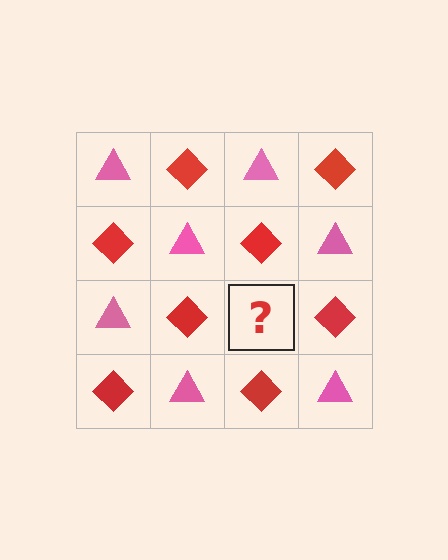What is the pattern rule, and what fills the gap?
The rule is that it alternates pink triangle and red diamond in a checkerboard pattern. The gap should be filled with a pink triangle.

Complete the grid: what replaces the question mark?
The question mark should be replaced with a pink triangle.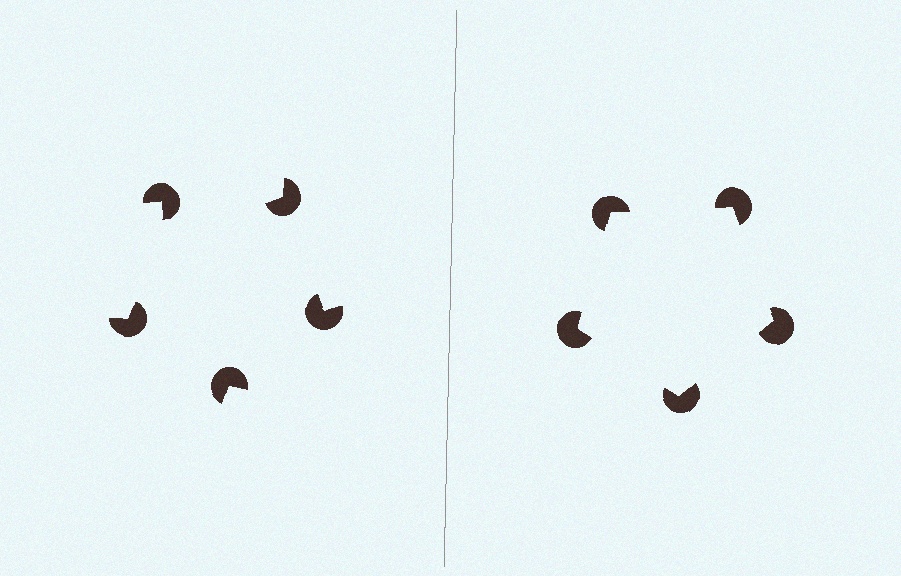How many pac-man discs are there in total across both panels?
10 — 5 on each side.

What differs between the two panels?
The pac-man discs are positioned identically on both sides; only the wedge orientations differ. On the right they align to a pentagon; on the left they are misaligned.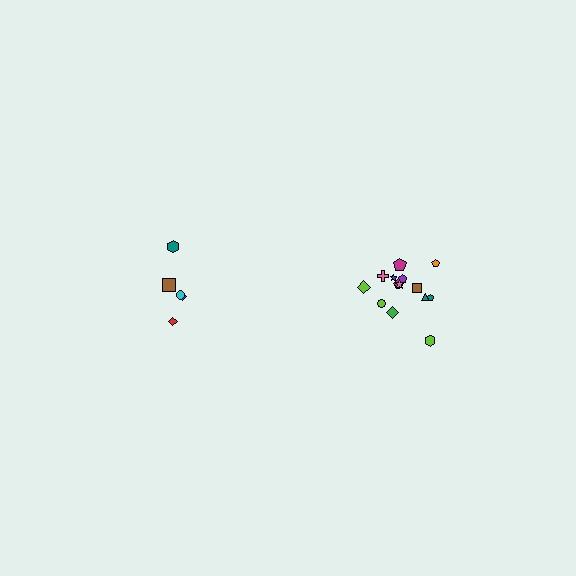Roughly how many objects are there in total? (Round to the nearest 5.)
Roughly 20 objects in total.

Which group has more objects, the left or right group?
The right group.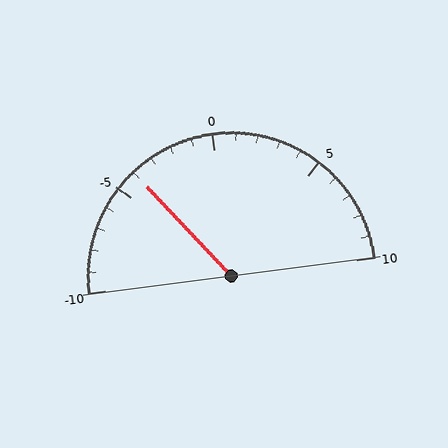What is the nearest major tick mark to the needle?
The nearest major tick mark is -5.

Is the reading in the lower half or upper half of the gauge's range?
The reading is in the lower half of the range (-10 to 10).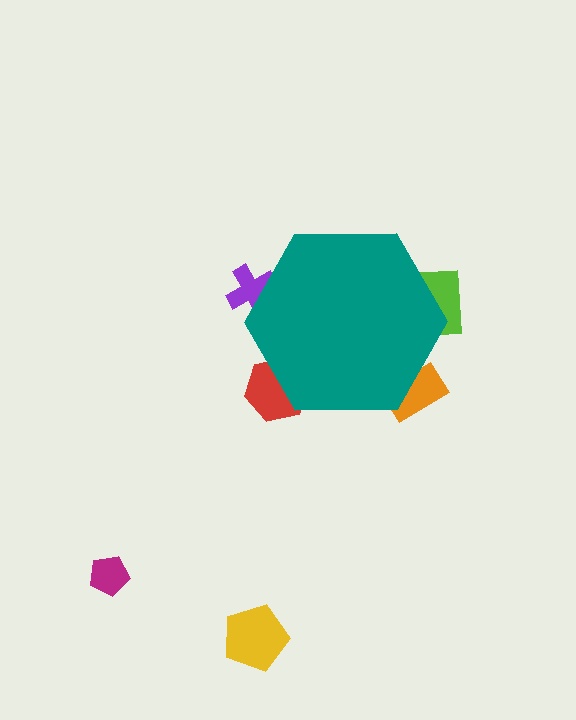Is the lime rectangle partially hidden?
Yes, the lime rectangle is partially hidden behind the teal hexagon.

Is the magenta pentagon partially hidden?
No, the magenta pentagon is fully visible.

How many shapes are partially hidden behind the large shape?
4 shapes are partially hidden.